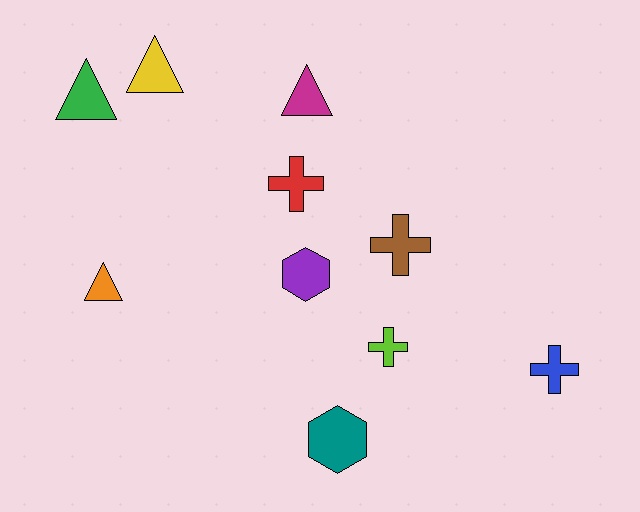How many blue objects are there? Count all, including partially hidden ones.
There is 1 blue object.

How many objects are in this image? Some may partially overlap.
There are 10 objects.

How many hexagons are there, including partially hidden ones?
There are 2 hexagons.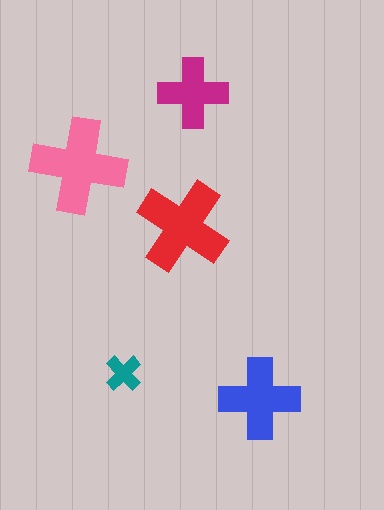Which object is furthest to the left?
The pink cross is leftmost.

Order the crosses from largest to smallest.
the pink one, the red one, the blue one, the magenta one, the teal one.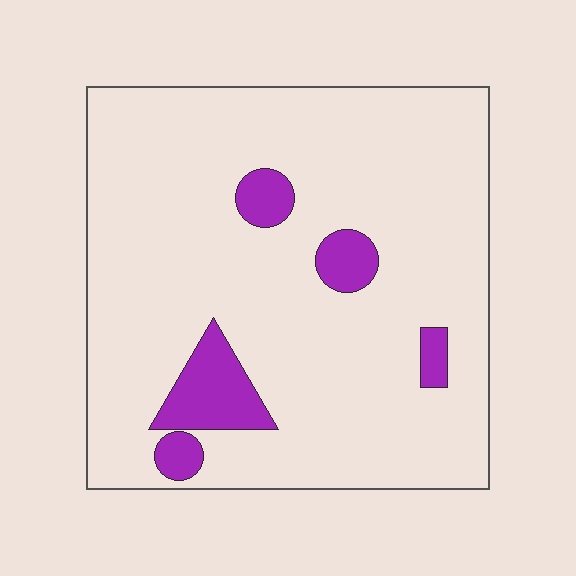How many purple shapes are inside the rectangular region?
5.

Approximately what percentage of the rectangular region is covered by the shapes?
Approximately 10%.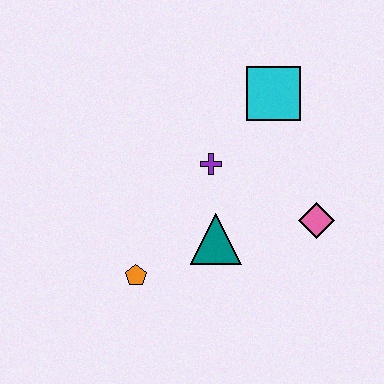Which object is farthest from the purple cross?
The orange pentagon is farthest from the purple cross.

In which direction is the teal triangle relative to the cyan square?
The teal triangle is below the cyan square.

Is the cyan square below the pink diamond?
No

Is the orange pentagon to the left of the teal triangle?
Yes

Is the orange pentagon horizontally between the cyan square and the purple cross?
No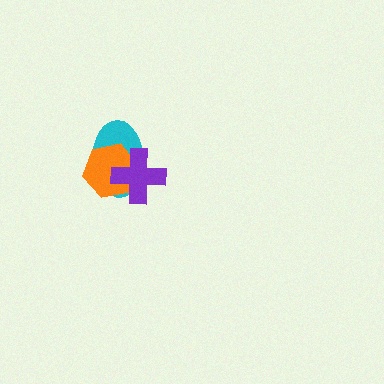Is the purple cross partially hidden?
No, no other shape covers it.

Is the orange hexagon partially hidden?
Yes, it is partially covered by another shape.